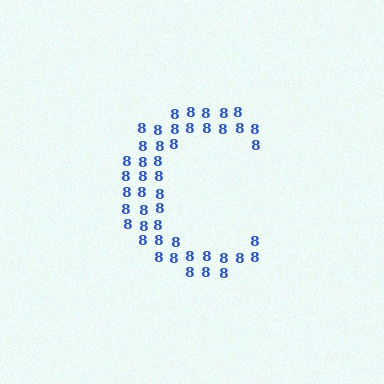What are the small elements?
The small elements are digit 8's.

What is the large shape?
The large shape is the letter C.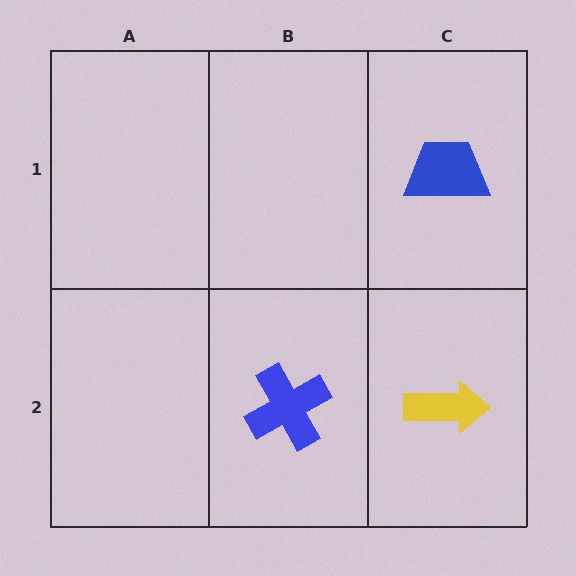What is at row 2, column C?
A yellow arrow.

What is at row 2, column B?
A blue cross.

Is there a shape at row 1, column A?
No, that cell is empty.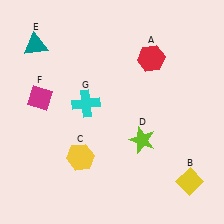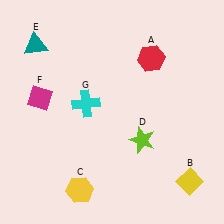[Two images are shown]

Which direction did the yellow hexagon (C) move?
The yellow hexagon (C) moved down.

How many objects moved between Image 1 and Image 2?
1 object moved between the two images.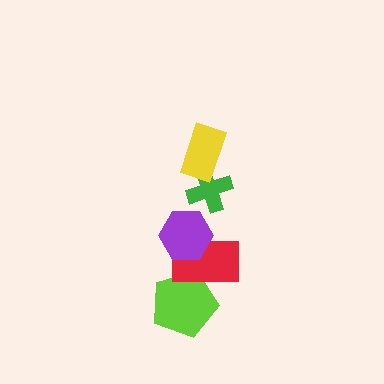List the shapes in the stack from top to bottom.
From top to bottom: the yellow rectangle, the green cross, the purple hexagon, the red rectangle, the lime pentagon.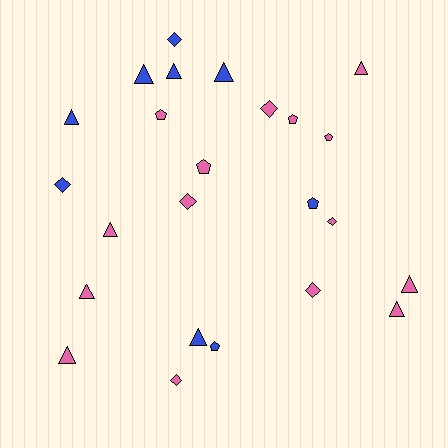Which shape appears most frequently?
Triangle, with 11 objects.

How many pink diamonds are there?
There are 5 pink diamonds.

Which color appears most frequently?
Pink, with 15 objects.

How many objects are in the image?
There are 24 objects.